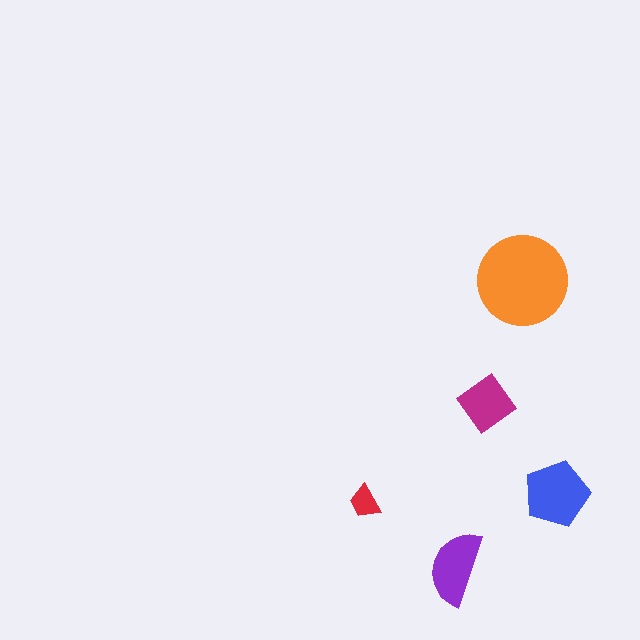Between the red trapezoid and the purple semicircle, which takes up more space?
The purple semicircle.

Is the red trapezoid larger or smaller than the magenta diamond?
Smaller.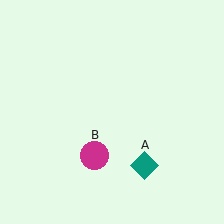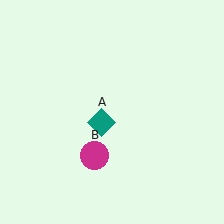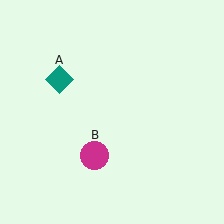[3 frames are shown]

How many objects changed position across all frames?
1 object changed position: teal diamond (object A).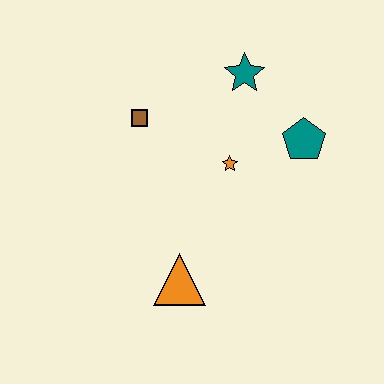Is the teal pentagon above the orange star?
Yes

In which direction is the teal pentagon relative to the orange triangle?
The teal pentagon is above the orange triangle.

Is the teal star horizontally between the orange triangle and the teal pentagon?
Yes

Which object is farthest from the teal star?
The orange triangle is farthest from the teal star.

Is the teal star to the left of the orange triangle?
No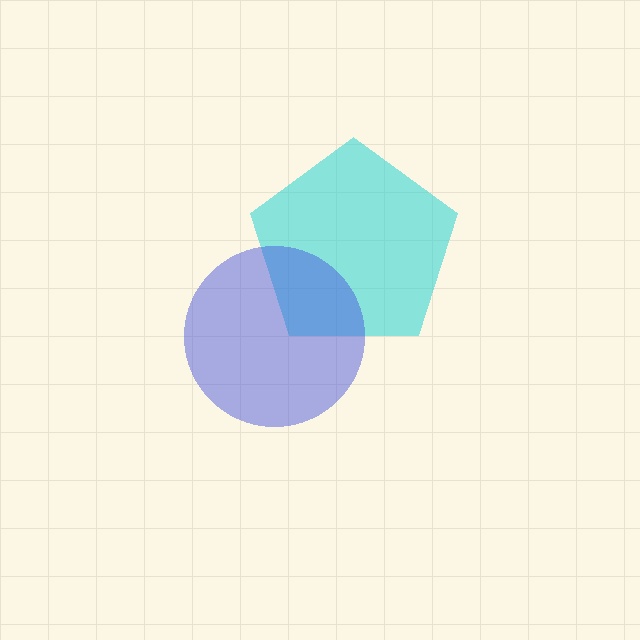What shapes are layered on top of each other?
The layered shapes are: a cyan pentagon, a blue circle.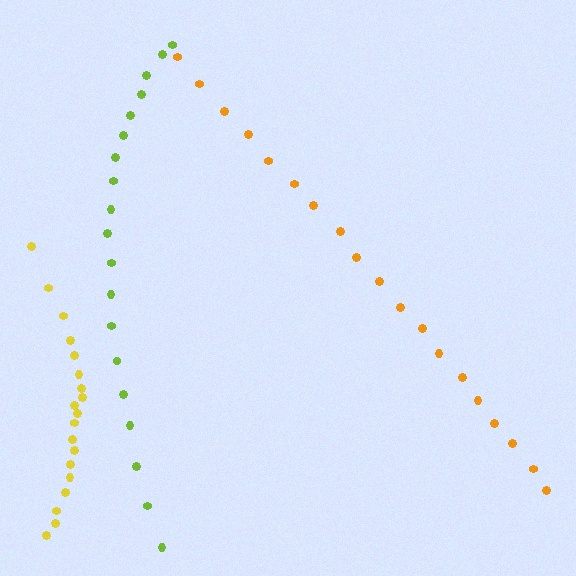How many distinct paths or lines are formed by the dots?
There are 3 distinct paths.